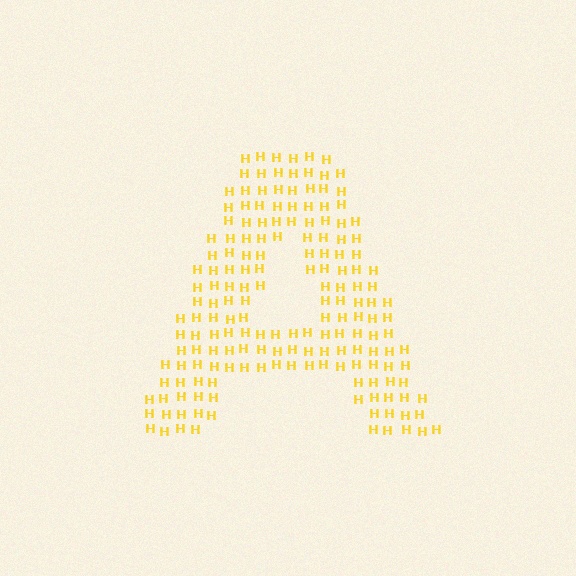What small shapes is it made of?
It is made of small letter H's.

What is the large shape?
The large shape is the letter A.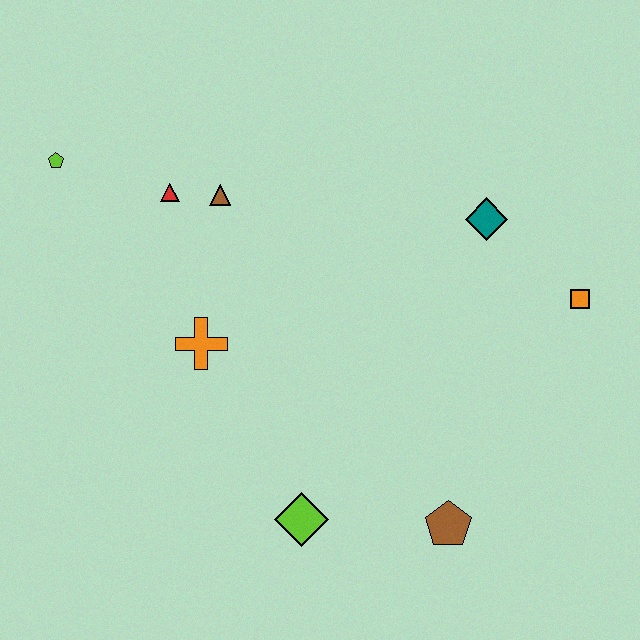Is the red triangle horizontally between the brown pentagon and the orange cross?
No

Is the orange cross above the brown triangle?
No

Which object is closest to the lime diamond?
The brown pentagon is closest to the lime diamond.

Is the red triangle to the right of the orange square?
No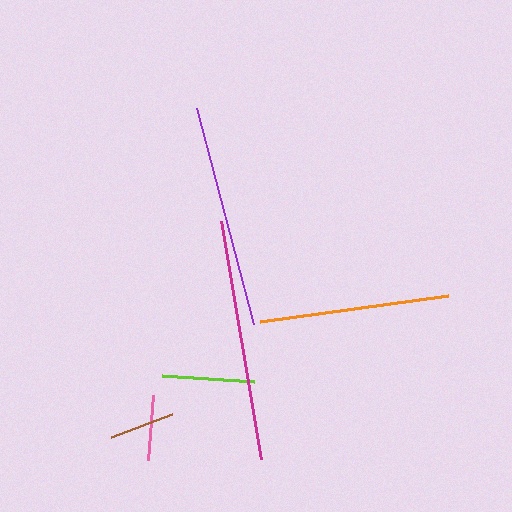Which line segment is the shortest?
The brown line is the shortest at approximately 65 pixels.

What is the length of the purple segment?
The purple segment is approximately 223 pixels long.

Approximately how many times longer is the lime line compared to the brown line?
The lime line is approximately 1.4 times the length of the brown line.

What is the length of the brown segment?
The brown segment is approximately 65 pixels long.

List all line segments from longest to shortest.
From longest to shortest: magenta, purple, orange, lime, pink, brown.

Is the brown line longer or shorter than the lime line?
The lime line is longer than the brown line.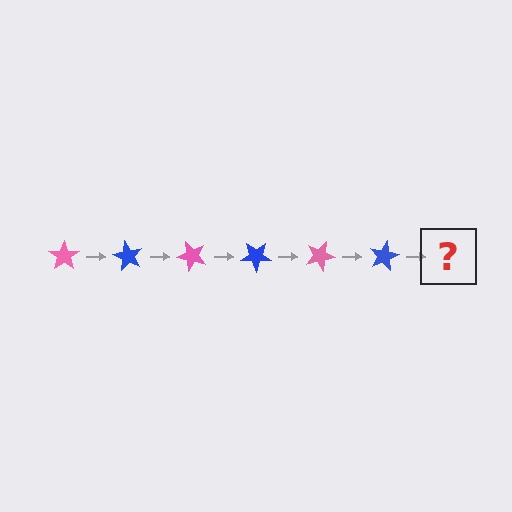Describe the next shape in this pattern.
It should be a pink star, rotated 360 degrees from the start.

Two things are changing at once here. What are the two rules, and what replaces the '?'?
The two rules are that it rotates 60 degrees each step and the color cycles through pink and blue. The '?' should be a pink star, rotated 360 degrees from the start.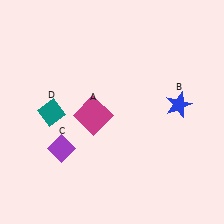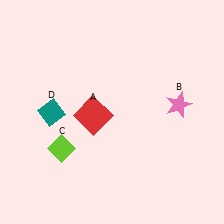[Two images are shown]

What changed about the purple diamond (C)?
In Image 1, C is purple. In Image 2, it changed to lime.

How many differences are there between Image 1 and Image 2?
There are 3 differences between the two images.